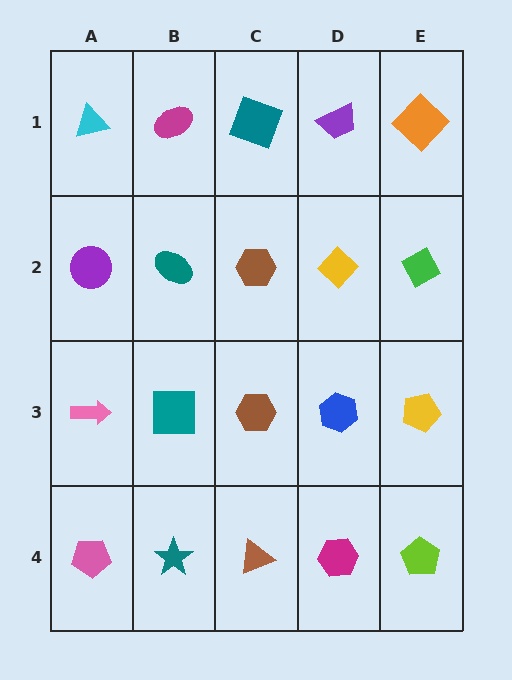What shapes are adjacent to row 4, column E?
A yellow pentagon (row 3, column E), a magenta hexagon (row 4, column D).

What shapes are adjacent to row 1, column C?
A brown hexagon (row 2, column C), a magenta ellipse (row 1, column B), a purple trapezoid (row 1, column D).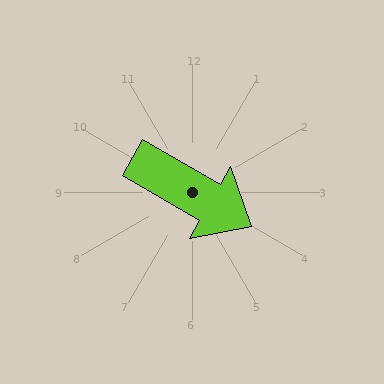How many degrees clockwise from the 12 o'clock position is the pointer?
Approximately 120 degrees.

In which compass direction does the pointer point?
Southeast.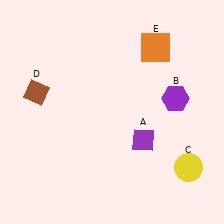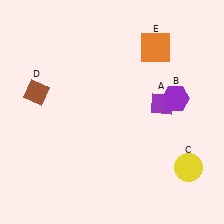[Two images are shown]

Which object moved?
The purple diamond (A) moved up.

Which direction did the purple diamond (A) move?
The purple diamond (A) moved up.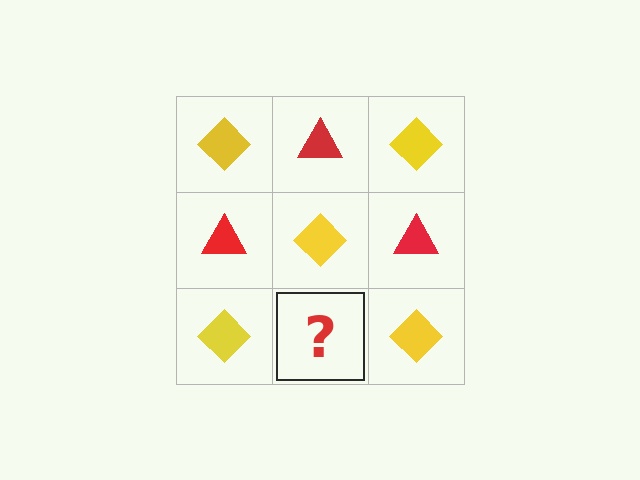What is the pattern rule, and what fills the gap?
The rule is that it alternates yellow diamond and red triangle in a checkerboard pattern. The gap should be filled with a red triangle.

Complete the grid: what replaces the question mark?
The question mark should be replaced with a red triangle.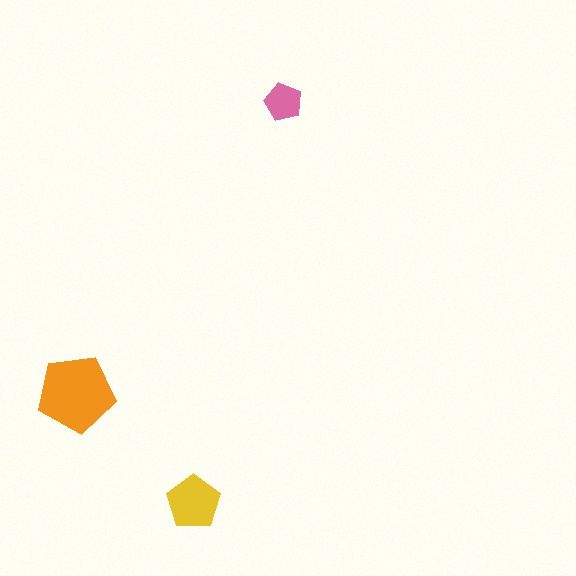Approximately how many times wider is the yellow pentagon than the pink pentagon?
About 1.5 times wider.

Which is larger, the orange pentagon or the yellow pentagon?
The orange one.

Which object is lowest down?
The yellow pentagon is bottommost.